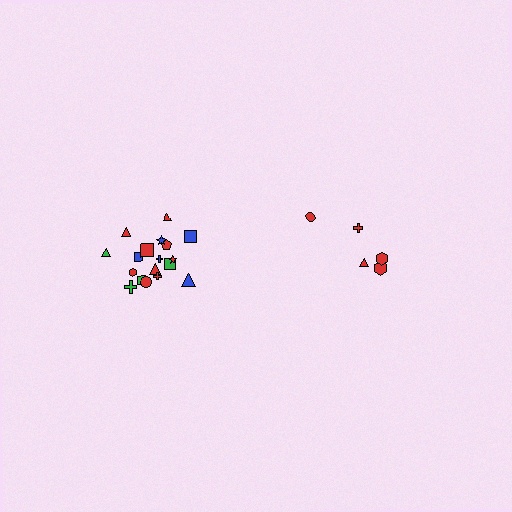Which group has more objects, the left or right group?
The left group.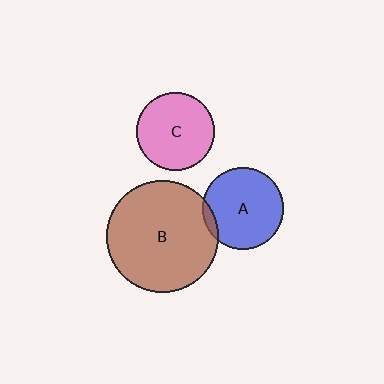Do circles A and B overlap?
Yes.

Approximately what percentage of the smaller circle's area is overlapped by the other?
Approximately 5%.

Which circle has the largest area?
Circle B (brown).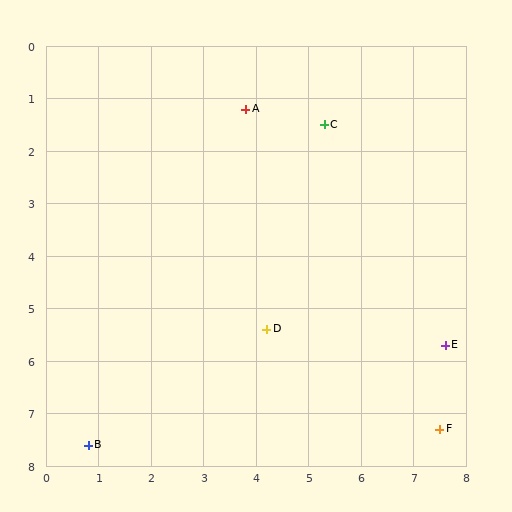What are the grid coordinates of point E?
Point E is at approximately (7.6, 5.7).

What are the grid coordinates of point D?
Point D is at approximately (4.2, 5.4).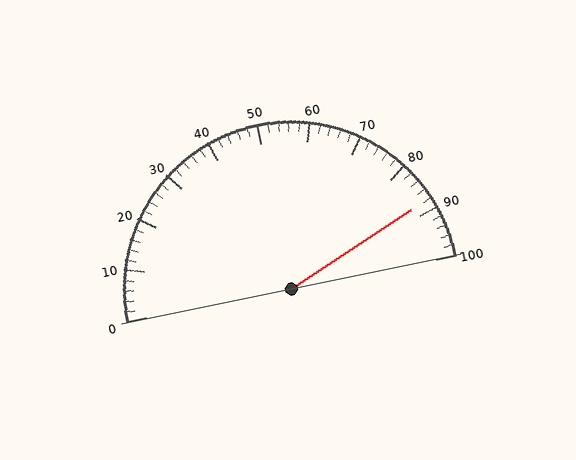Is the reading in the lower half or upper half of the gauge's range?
The reading is in the upper half of the range (0 to 100).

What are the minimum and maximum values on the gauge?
The gauge ranges from 0 to 100.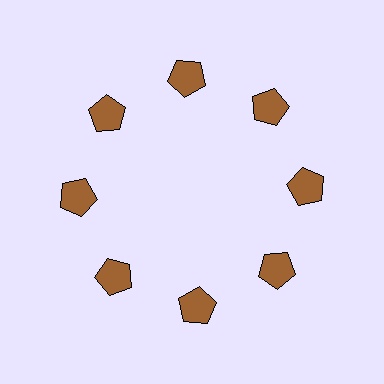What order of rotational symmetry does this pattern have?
This pattern has 8-fold rotational symmetry.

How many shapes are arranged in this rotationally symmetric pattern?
There are 8 shapes, arranged in 8 groups of 1.